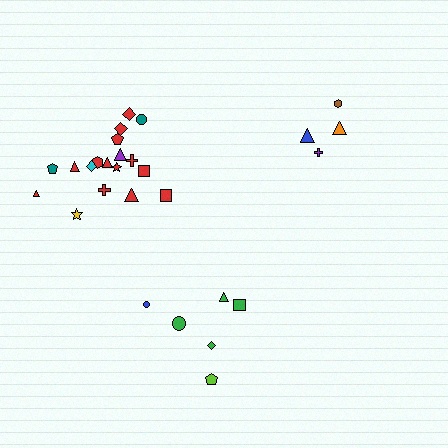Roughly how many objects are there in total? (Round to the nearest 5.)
Roughly 30 objects in total.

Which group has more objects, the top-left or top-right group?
The top-left group.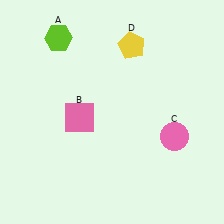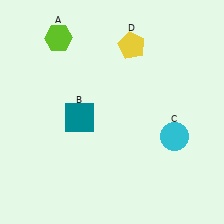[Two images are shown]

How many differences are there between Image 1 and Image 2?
There are 2 differences between the two images.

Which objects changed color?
B changed from pink to teal. C changed from pink to cyan.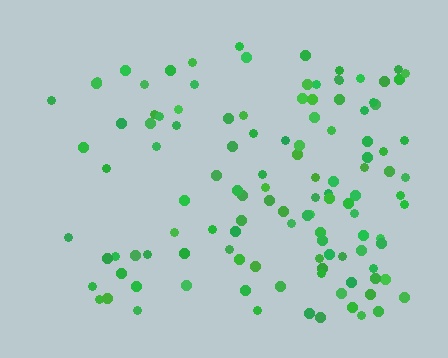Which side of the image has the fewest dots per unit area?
The left.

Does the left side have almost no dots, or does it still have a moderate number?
Still a moderate number, just noticeably fewer than the right.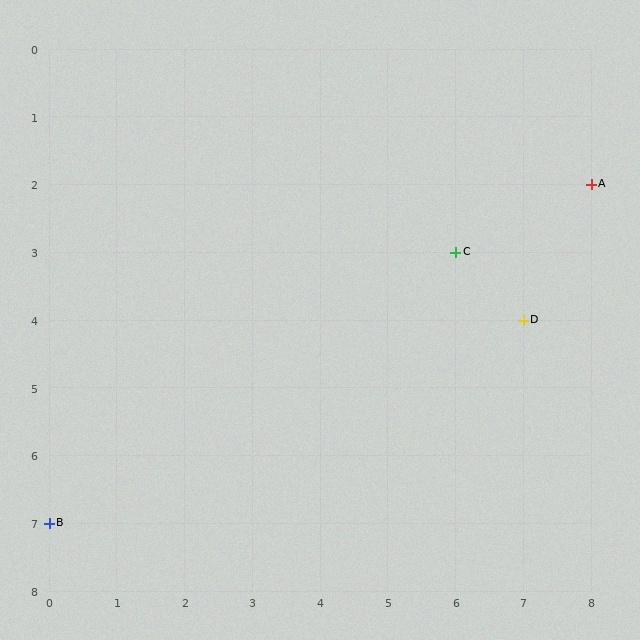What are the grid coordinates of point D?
Point D is at grid coordinates (7, 4).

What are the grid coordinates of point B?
Point B is at grid coordinates (0, 7).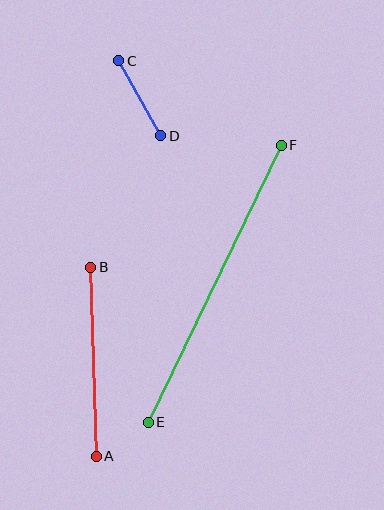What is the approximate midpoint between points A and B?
The midpoint is at approximately (94, 362) pixels.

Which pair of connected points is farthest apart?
Points E and F are farthest apart.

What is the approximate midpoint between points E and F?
The midpoint is at approximately (215, 284) pixels.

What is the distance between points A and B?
The distance is approximately 189 pixels.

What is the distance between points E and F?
The distance is approximately 307 pixels.